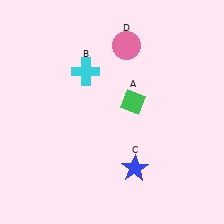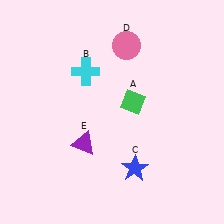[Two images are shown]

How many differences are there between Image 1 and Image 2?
There is 1 difference between the two images.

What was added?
A purple triangle (E) was added in Image 2.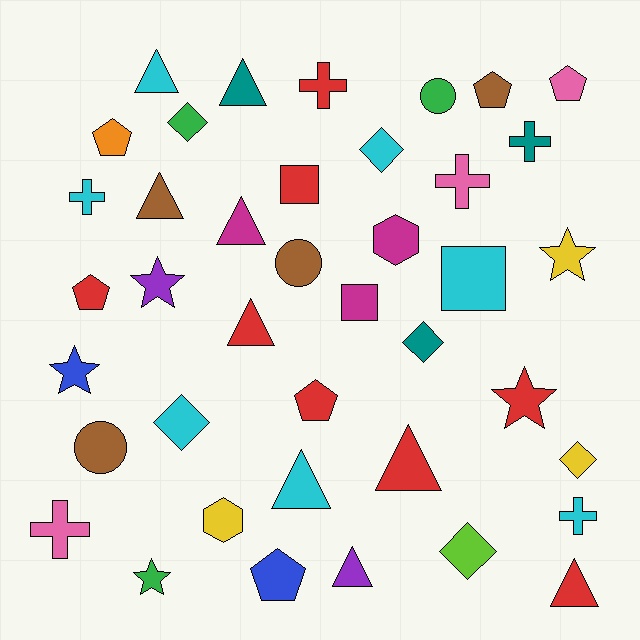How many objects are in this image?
There are 40 objects.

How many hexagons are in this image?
There are 2 hexagons.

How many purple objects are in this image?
There are 2 purple objects.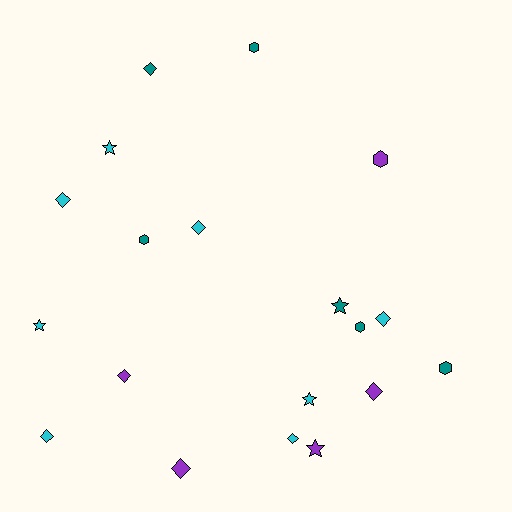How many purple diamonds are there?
There are 3 purple diamonds.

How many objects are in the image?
There are 19 objects.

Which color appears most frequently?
Cyan, with 8 objects.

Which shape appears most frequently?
Diamond, with 9 objects.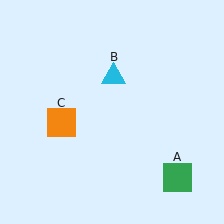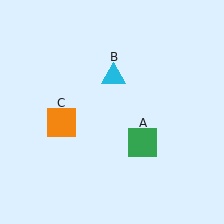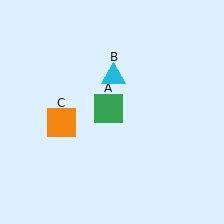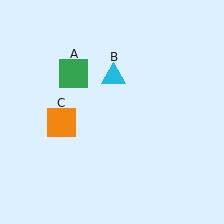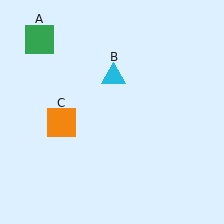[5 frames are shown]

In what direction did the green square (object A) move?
The green square (object A) moved up and to the left.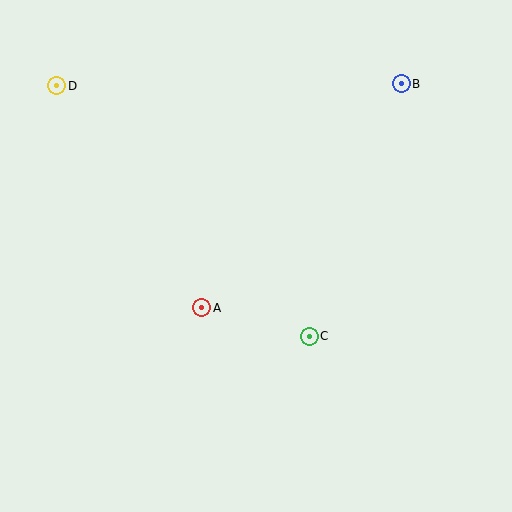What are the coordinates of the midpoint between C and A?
The midpoint between C and A is at (255, 322).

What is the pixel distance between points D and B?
The distance between D and B is 345 pixels.